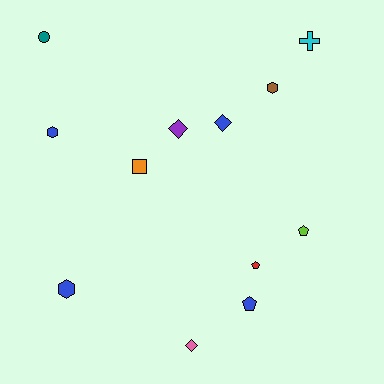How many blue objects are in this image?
There are 4 blue objects.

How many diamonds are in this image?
There are 3 diamonds.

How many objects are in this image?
There are 12 objects.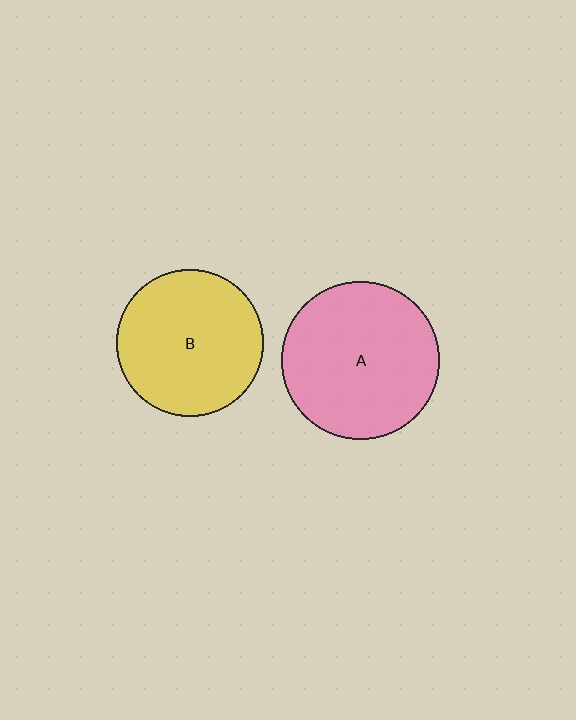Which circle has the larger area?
Circle A (pink).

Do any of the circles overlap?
No, none of the circles overlap.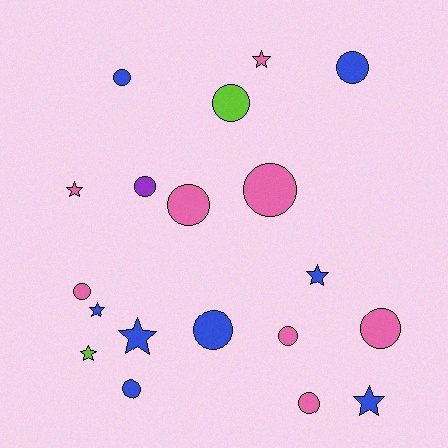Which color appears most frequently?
Pink, with 8 objects.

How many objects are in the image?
There are 19 objects.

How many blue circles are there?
There are 4 blue circles.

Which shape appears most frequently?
Circle, with 12 objects.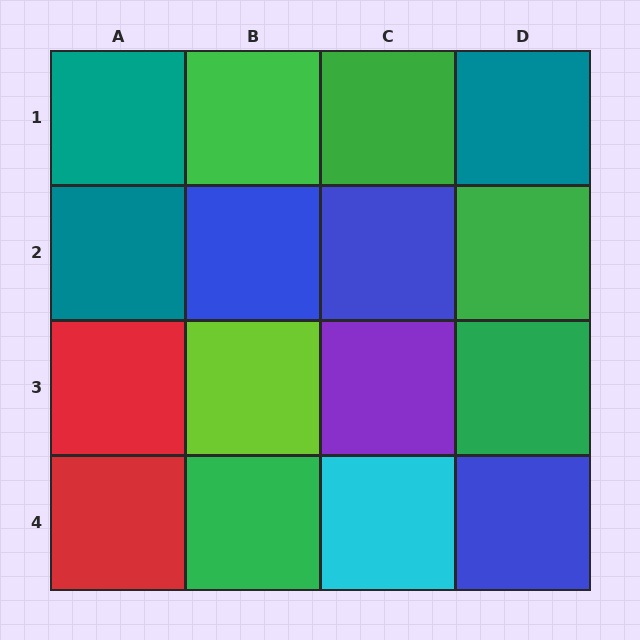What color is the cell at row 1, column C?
Green.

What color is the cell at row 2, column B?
Blue.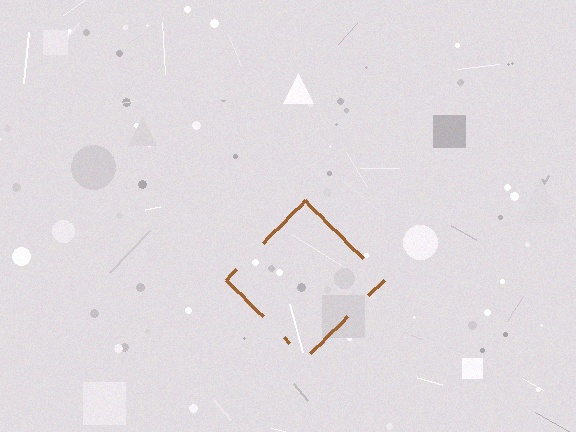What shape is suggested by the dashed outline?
The dashed outline suggests a diamond.